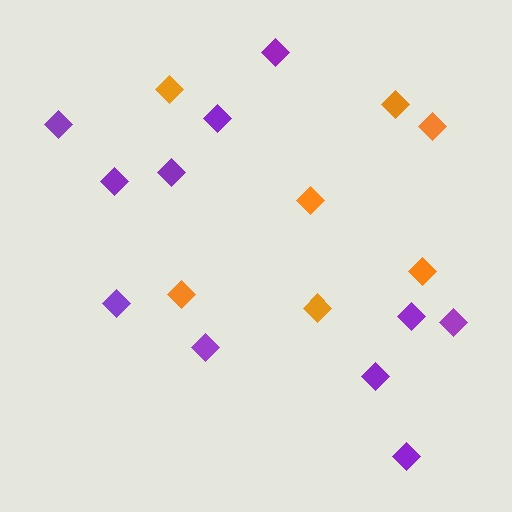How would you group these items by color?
There are 2 groups: one group of orange diamonds (7) and one group of purple diamonds (11).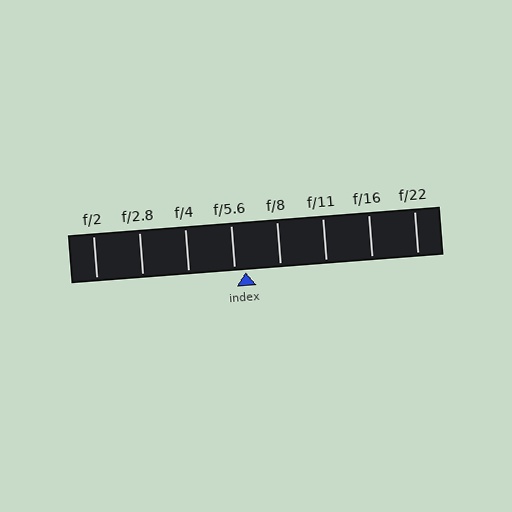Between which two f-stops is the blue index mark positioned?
The index mark is between f/5.6 and f/8.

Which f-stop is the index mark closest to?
The index mark is closest to f/5.6.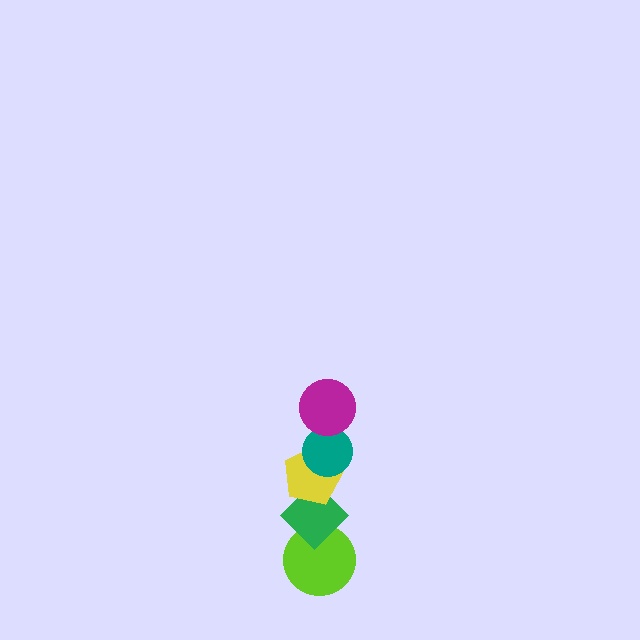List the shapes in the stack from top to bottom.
From top to bottom: the magenta circle, the teal circle, the yellow pentagon, the green diamond, the lime circle.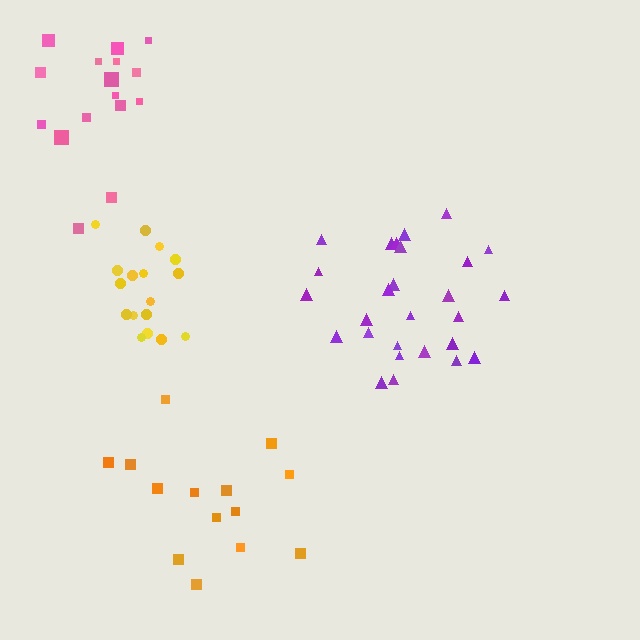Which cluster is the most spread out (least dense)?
Orange.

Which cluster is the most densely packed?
Yellow.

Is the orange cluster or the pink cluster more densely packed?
Pink.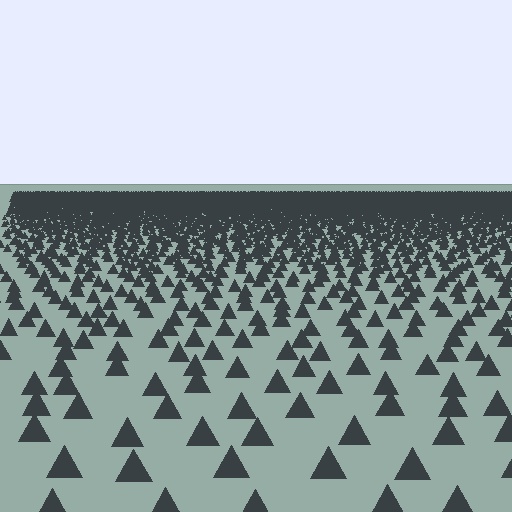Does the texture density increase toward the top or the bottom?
Density increases toward the top.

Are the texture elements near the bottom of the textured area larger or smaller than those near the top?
Larger. Near the bottom, elements are closer to the viewer and appear at a bigger on-screen size.